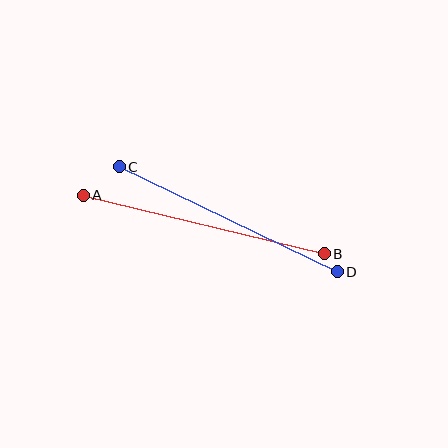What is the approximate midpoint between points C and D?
The midpoint is at approximately (228, 219) pixels.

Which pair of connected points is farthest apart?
Points A and B are farthest apart.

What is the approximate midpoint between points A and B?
The midpoint is at approximately (204, 224) pixels.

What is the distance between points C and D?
The distance is approximately 242 pixels.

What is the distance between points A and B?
The distance is approximately 248 pixels.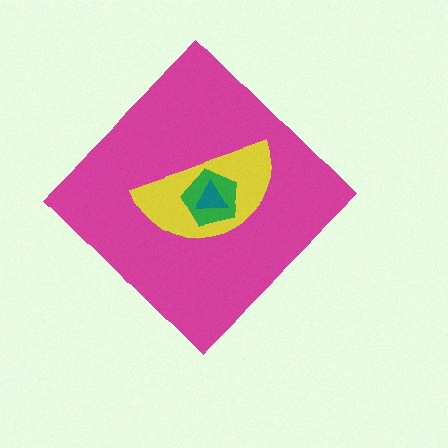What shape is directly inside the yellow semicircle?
The green pentagon.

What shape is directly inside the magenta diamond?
The yellow semicircle.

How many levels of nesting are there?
4.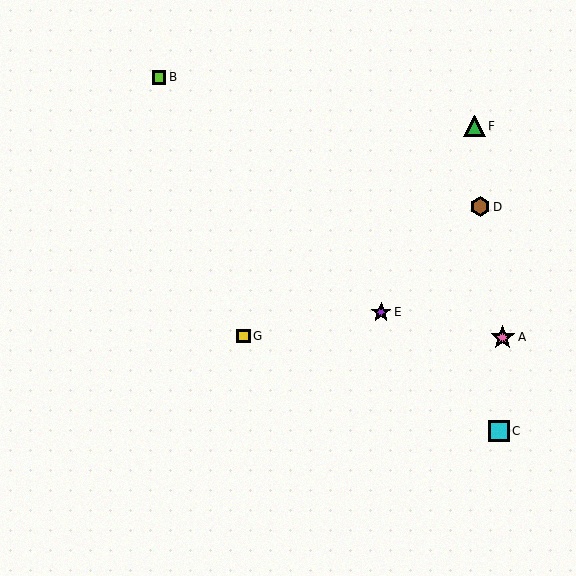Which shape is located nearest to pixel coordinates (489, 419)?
The cyan square (labeled C) at (499, 431) is nearest to that location.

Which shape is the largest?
The pink star (labeled A) is the largest.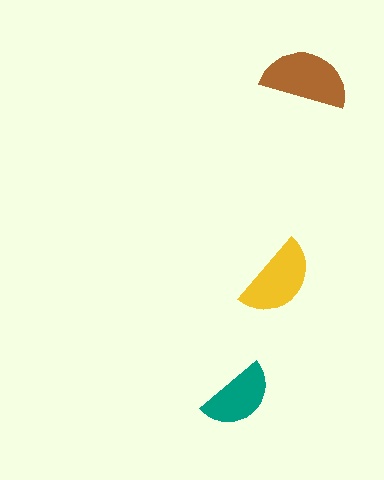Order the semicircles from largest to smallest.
the brown one, the yellow one, the teal one.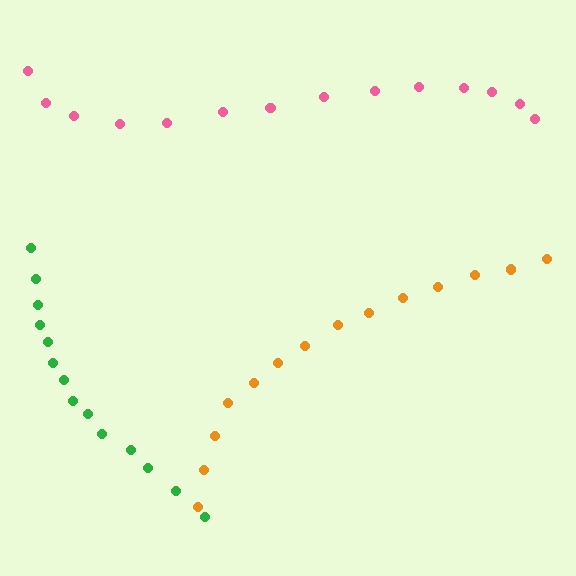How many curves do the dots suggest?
There are 3 distinct paths.